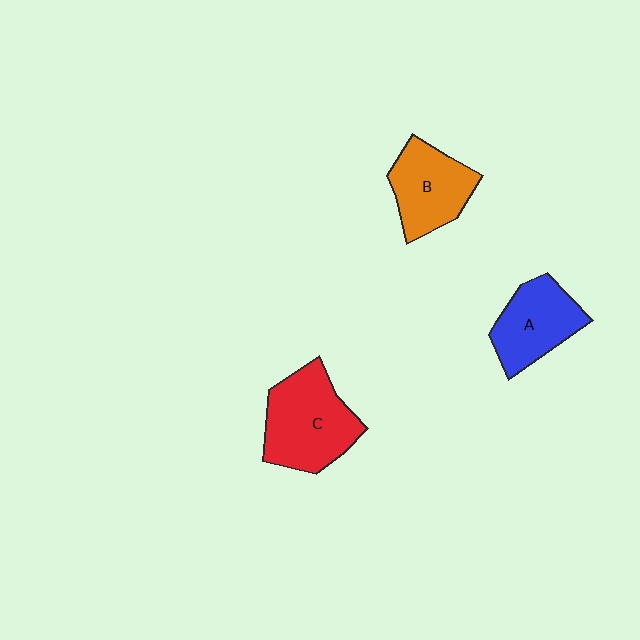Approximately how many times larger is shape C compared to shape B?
Approximately 1.3 times.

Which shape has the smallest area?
Shape A (blue).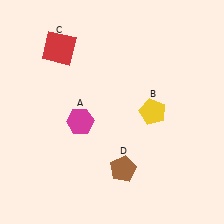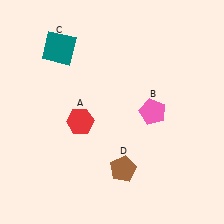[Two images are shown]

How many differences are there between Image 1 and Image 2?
There are 3 differences between the two images.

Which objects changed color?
A changed from magenta to red. B changed from yellow to pink. C changed from red to teal.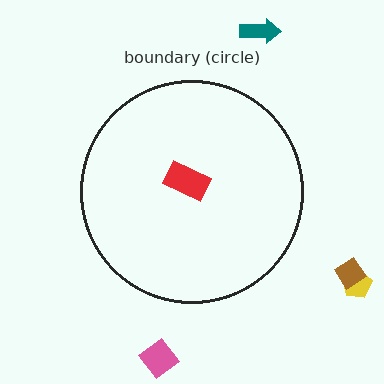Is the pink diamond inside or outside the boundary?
Outside.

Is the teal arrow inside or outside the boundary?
Outside.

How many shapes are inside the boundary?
1 inside, 4 outside.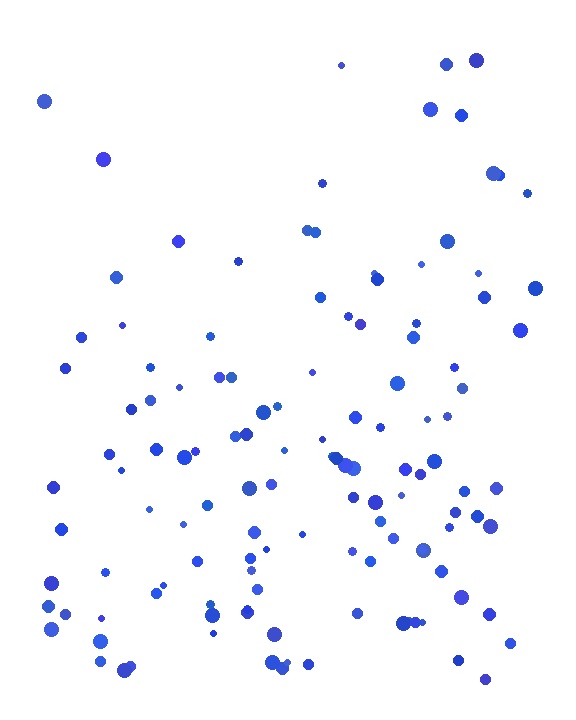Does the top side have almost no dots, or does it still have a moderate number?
Still a moderate number, just noticeably fewer than the bottom.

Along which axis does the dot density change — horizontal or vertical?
Vertical.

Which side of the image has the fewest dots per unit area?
The top.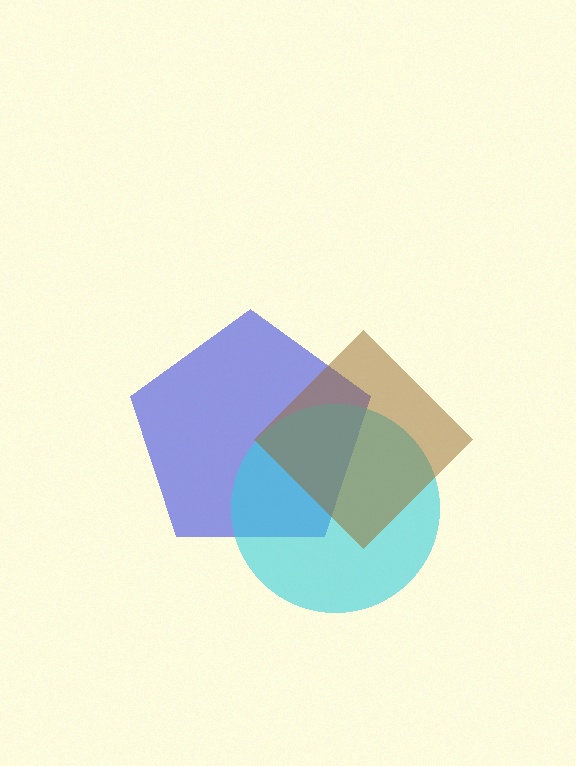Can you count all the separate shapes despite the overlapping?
Yes, there are 3 separate shapes.